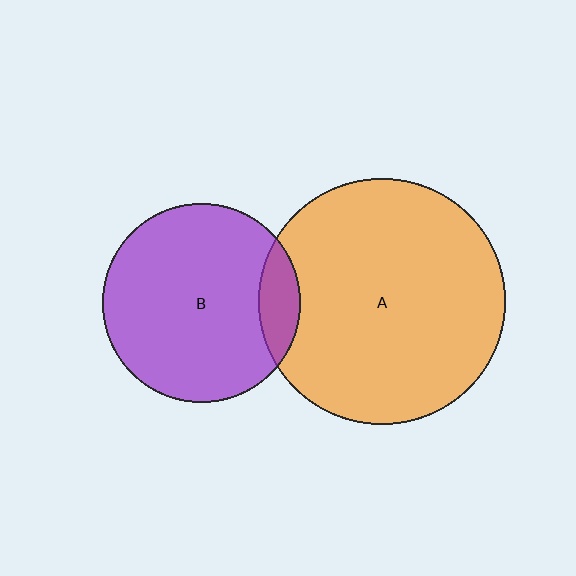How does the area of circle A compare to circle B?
Approximately 1.5 times.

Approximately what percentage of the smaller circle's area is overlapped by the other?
Approximately 10%.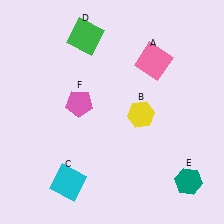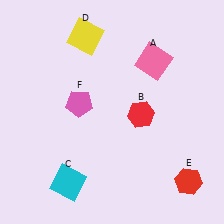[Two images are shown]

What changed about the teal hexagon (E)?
In Image 1, E is teal. In Image 2, it changed to red.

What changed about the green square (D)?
In Image 1, D is green. In Image 2, it changed to yellow.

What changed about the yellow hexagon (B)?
In Image 1, B is yellow. In Image 2, it changed to red.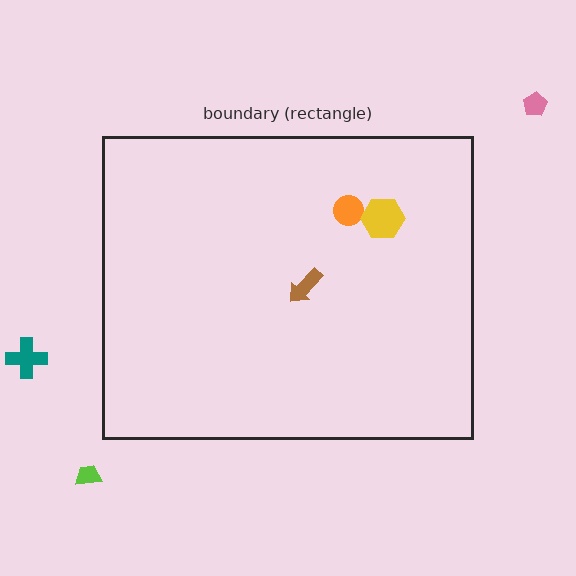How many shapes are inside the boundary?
3 inside, 3 outside.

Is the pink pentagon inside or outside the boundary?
Outside.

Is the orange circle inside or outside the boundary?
Inside.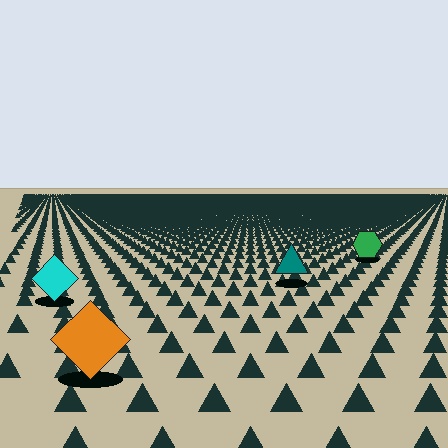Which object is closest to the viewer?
The orange diamond is closest. The texture marks near it are larger and more spread out.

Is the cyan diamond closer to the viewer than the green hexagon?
Yes. The cyan diamond is closer — you can tell from the texture gradient: the ground texture is coarser near it.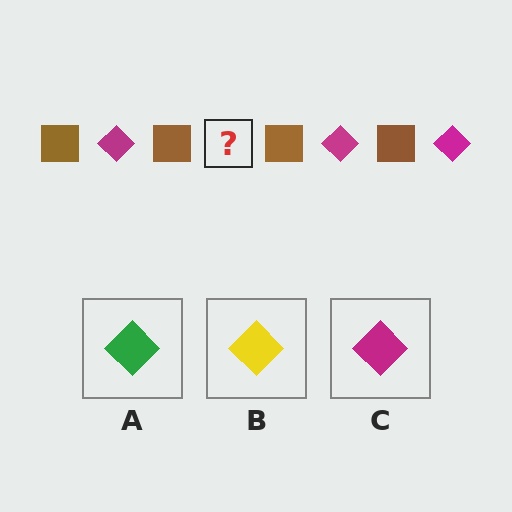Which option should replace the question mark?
Option C.